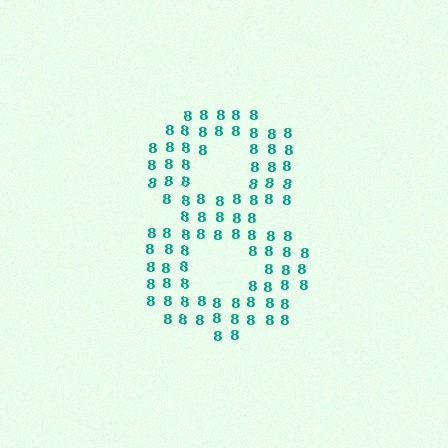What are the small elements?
The small elements are digit 8's.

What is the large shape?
The large shape is the digit 8.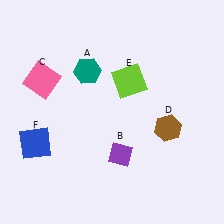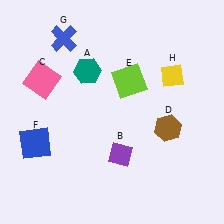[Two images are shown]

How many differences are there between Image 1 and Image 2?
There are 2 differences between the two images.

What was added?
A blue cross (G), a yellow diamond (H) were added in Image 2.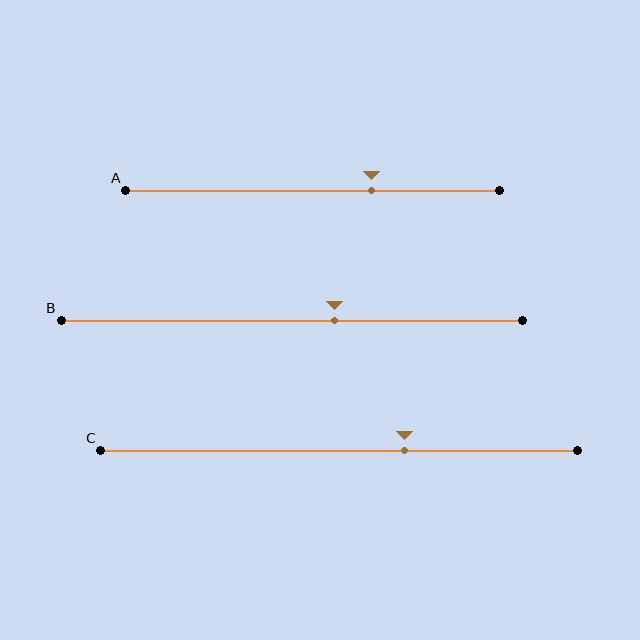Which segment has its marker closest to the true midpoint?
Segment B has its marker closest to the true midpoint.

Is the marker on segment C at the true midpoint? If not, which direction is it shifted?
No, the marker on segment C is shifted to the right by about 14% of the segment length.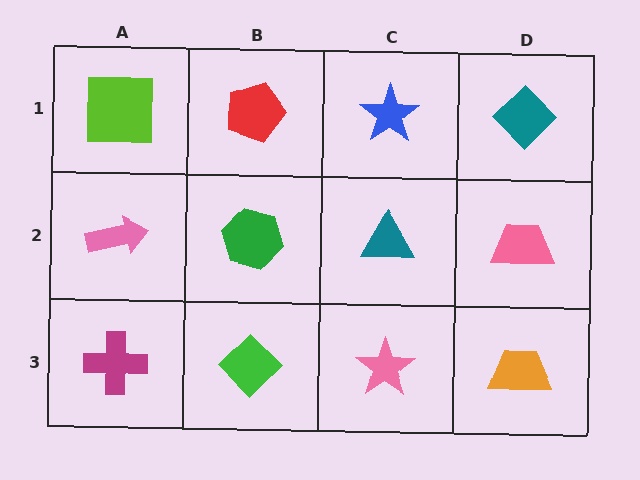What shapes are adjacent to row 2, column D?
A teal diamond (row 1, column D), an orange trapezoid (row 3, column D), a teal triangle (row 2, column C).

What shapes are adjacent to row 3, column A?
A pink arrow (row 2, column A), a green diamond (row 3, column B).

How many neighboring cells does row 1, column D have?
2.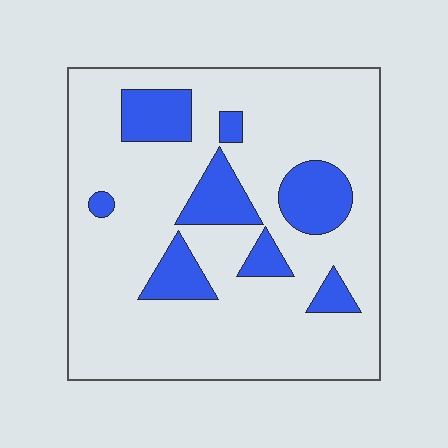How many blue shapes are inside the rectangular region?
8.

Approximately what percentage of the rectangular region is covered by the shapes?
Approximately 20%.